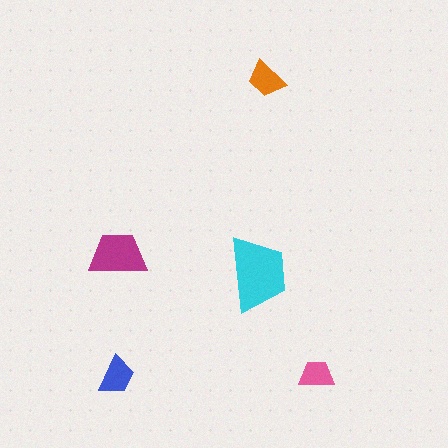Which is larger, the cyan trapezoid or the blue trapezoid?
The cyan one.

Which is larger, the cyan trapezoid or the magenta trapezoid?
The cyan one.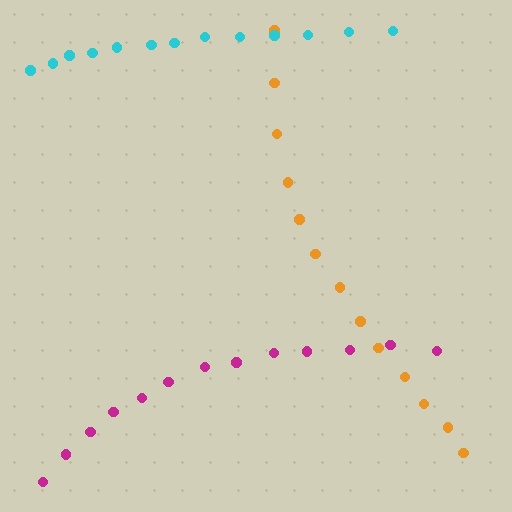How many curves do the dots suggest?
There are 3 distinct paths.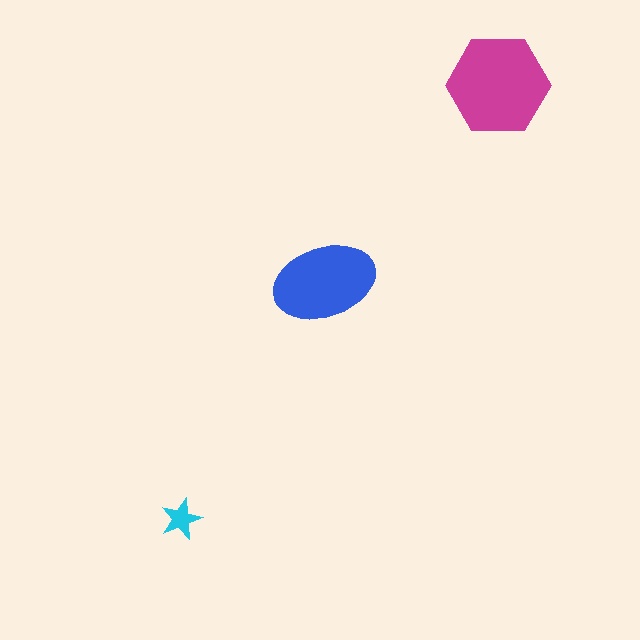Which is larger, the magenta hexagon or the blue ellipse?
The magenta hexagon.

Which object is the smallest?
The cyan star.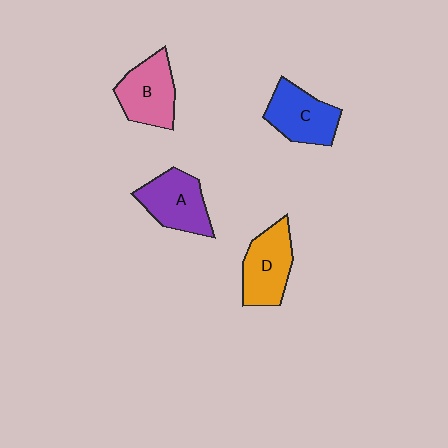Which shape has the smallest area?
Shape C (blue).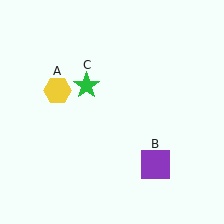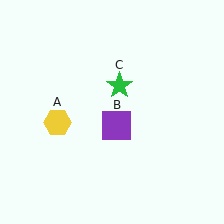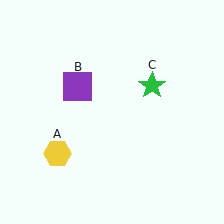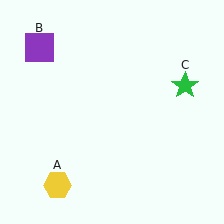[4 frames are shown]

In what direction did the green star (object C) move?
The green star (object C) moved right.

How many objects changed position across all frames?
3 objects changed position: yellow hexagon (object A), purple square (object B), green star (object C).